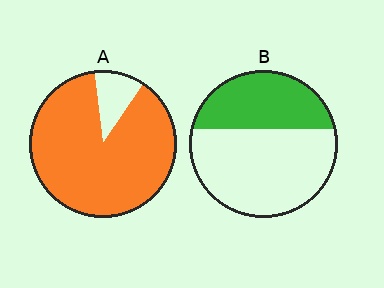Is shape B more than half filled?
No.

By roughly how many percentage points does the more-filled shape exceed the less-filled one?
By roughly 50 percentage points (A over B).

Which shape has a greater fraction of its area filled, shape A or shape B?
Shape A.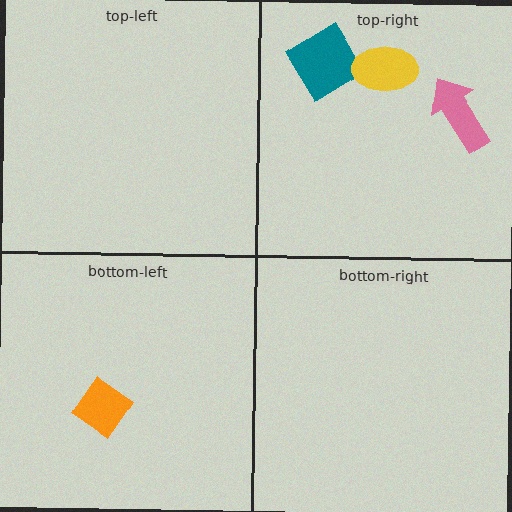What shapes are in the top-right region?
The teal diamond, the yellow ellipse, the pink arrow.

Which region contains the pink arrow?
The top-right region.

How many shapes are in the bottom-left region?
1.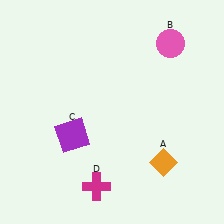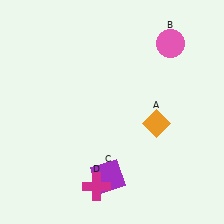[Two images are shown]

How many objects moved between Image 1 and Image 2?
2 objects moved between the two images.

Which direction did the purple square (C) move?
The purple square (C) moved down.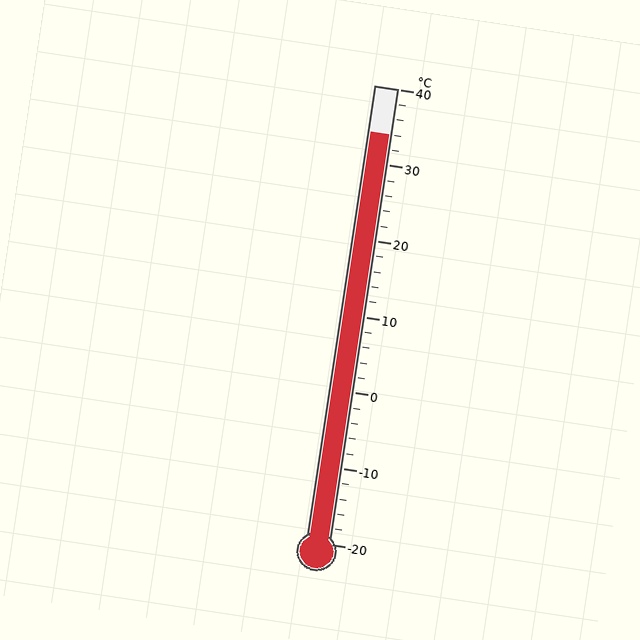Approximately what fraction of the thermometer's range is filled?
The thermometer is filled to approximately 90% of its range.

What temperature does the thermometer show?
The thermometer shows approximately 34°C.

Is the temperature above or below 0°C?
The temperature is above 0°C.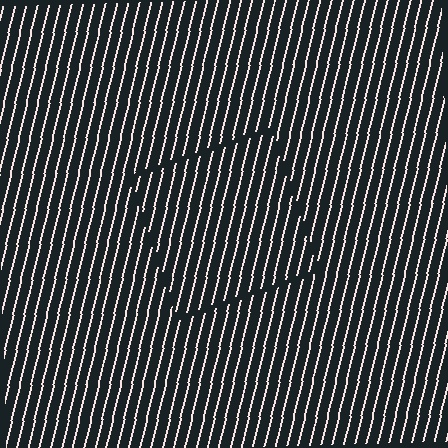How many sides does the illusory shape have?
4 sides — the line-ends trace a square.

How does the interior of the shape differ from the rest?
The interior of the shape contains the same grating, shifted by half a period — the contour is defined by the phase discontinuity where line-ends from the inner and outer gratings abut.